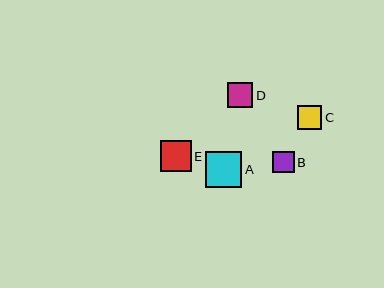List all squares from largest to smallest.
From largest to smallest: A, E, D, C, B.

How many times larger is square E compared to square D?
Square E is approximately 1.2 times the size of square D.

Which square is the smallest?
Square B is the smallest with a size of approximately 21 pixels.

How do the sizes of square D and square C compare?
Square D and square C are approximately the same size.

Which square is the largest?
Square A is the largest with a size of approximately 36 pixels.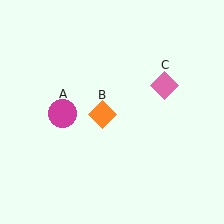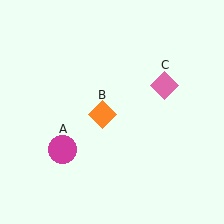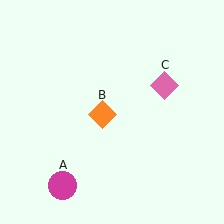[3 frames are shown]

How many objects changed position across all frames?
1 object changed position: magenta circle (object A).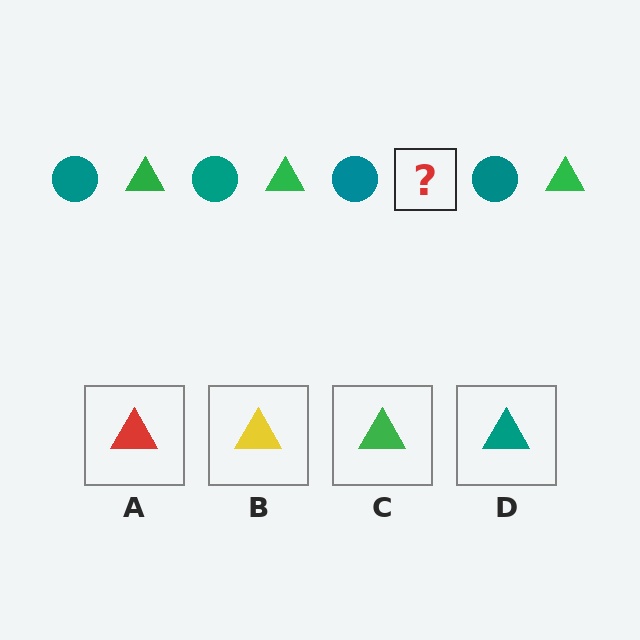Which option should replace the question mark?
Option C.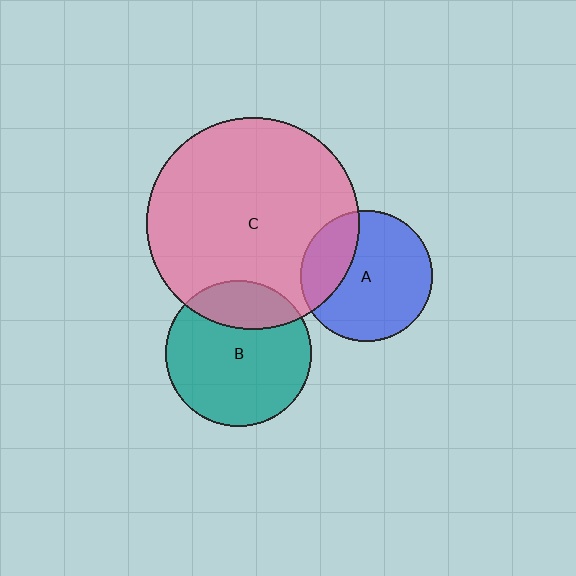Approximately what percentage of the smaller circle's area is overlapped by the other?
Approximately 25%.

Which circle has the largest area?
Circle C (pink).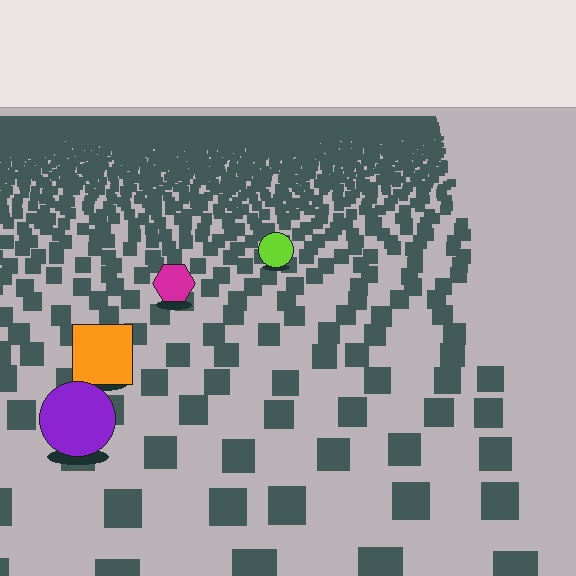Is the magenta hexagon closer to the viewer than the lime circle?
Yes. The magenta hexagon is closer — you can tell from the texture gradient: the ground texture is coarser near it.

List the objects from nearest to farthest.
From nearest to farthest: the purple circle, the orange square, the magenta hexagon, the lime circle.